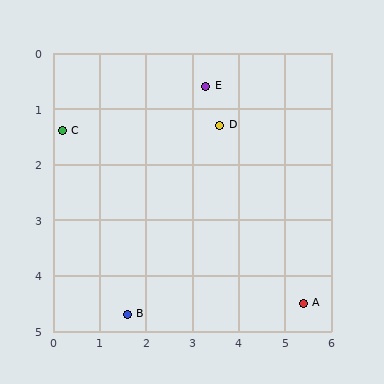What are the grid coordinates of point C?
Point C is at approximately (0.2, 1.4).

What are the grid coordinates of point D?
Point D is at approximately (3.6, 1.3).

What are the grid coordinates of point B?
Point B is at approximately (1.6, 4.7).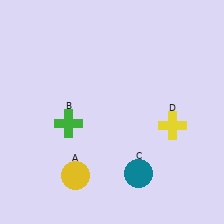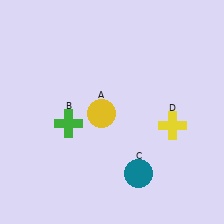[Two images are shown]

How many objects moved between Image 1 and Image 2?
1 object moved between the two images.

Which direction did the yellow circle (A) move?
The yellow circle (A) moved up.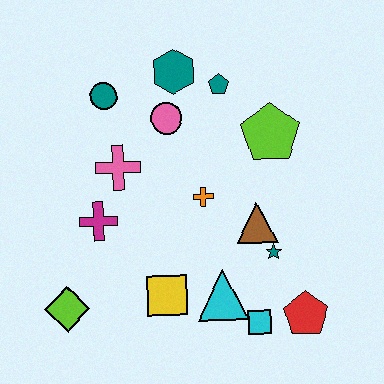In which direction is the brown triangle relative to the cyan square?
The brown triangle is above the cyan square.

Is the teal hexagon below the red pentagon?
No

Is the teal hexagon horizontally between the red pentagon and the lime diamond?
Yes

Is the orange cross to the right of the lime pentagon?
No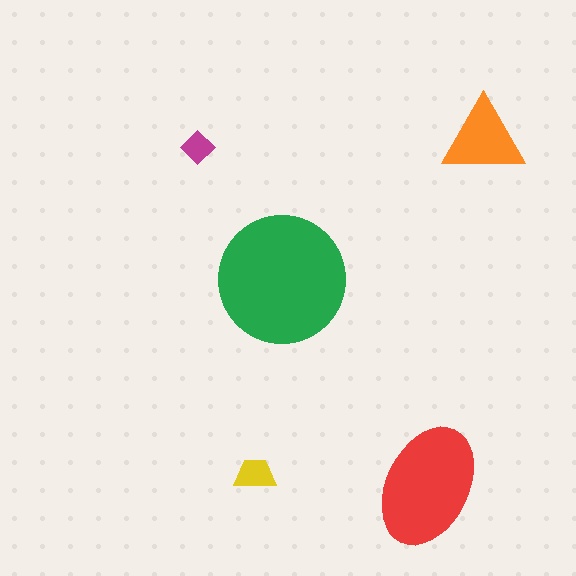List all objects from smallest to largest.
The magenta diamond, the yellow trapezoid, the orange triangle, the red ellipse, the green circle.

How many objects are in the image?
There are 5 objects in the image.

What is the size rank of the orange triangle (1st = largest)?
3rd.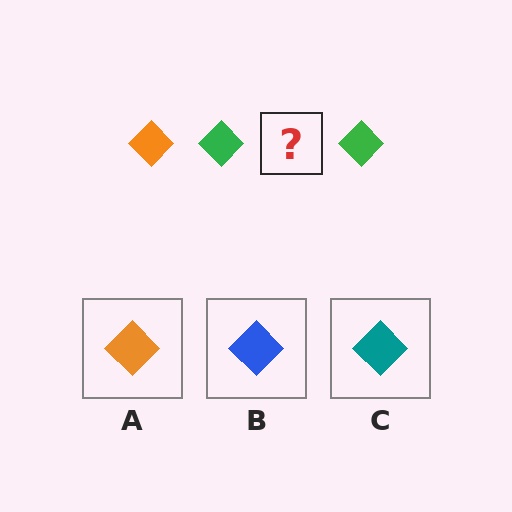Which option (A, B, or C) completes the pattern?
A.